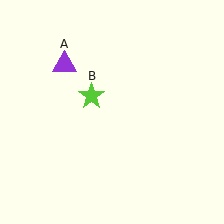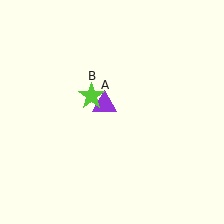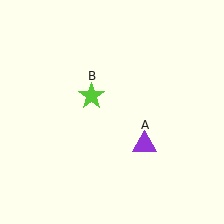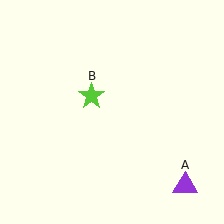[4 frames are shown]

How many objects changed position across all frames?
1 object changed position: purple triangle (object A).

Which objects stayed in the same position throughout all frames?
Lime star (object B) remained stationary.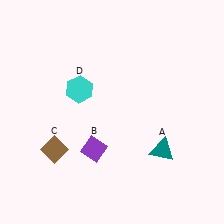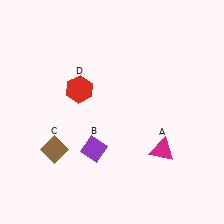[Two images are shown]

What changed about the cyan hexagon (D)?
In Image 1, D is cyan. In Image 2, it changed to red.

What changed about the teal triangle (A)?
In Image 1, A is teal. In Image 2, it changed to magenta.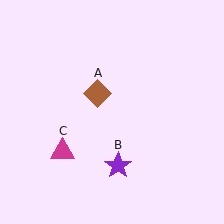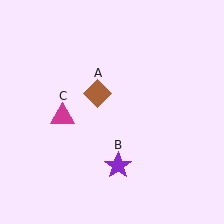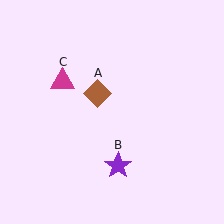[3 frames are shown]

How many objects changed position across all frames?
1 object changed position: magenta triangle (object C).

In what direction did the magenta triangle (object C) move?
The magenta triangle (object C) moved up.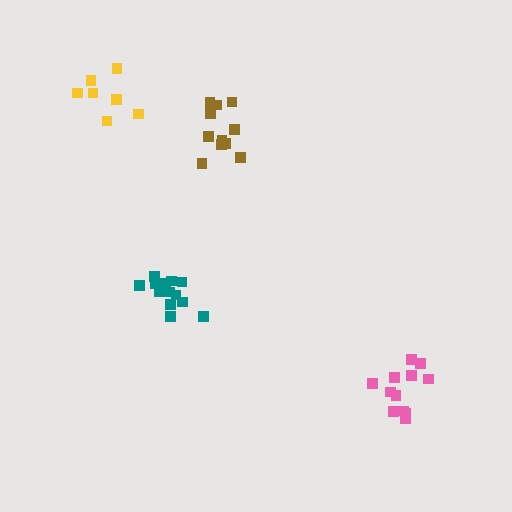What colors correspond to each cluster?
The clusters are colored: teal, yellow, pink, brown.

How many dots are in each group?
Group 1: 13 dots, Group 2: 7 dots, Group 3: 12 dots, Group 4: 11 dots (43 total).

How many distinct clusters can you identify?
There are 4 distinct clusters.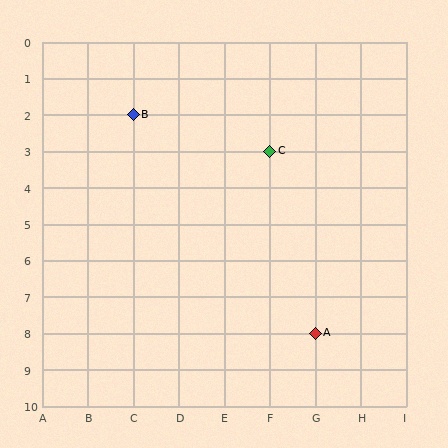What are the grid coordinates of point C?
Point C is at grid coordinates (F, 3).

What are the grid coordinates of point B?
Point B is at grid coordinates (C, 2).